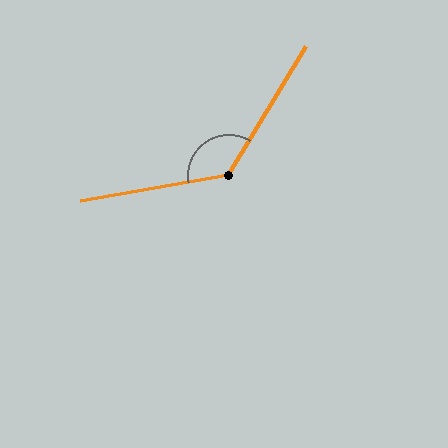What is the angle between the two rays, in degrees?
Approximately 131 degrees.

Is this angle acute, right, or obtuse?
It is obtuse.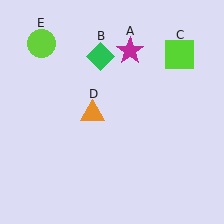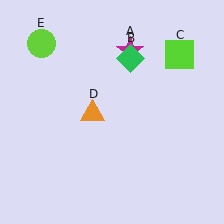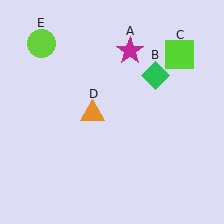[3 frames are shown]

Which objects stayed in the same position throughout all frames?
Magenta star (object A) and lime square (object C) and orange triangle (object D) and lime circle (object E) remained stationary.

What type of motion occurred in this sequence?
The green diamond (object B) rotated clockwise around the center of the scene.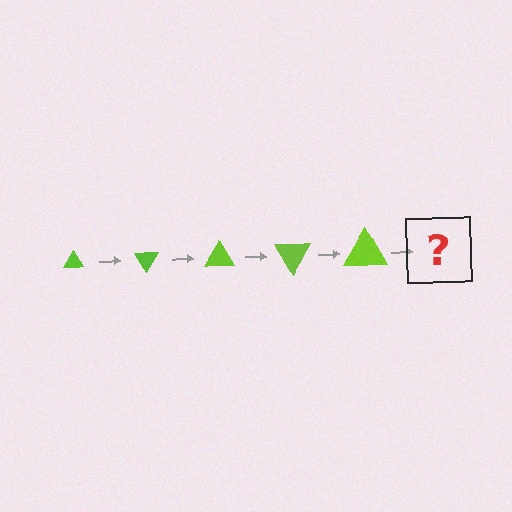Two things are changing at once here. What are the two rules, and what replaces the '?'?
The two rules are that the triangle grows larger each step and it rotates 60 degrees each step. The '?' should be a triangle, larger than the previous one and rotated 300 degrees from the start.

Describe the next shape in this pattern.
It should be a triangle, larger than the previous one and rotated 300 degrees from the start.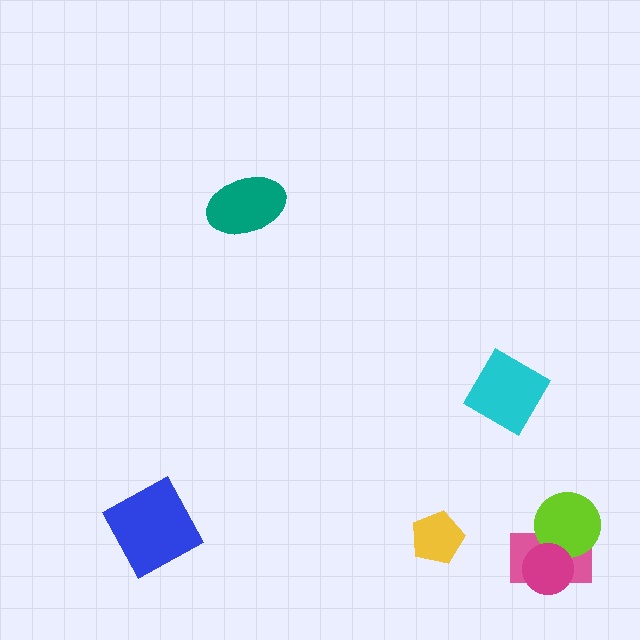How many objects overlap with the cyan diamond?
0 objects overlap with the cyan diamond.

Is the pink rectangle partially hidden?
Yes, it is partially covered by another shape.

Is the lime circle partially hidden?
Yes, it is partially covered by another shape.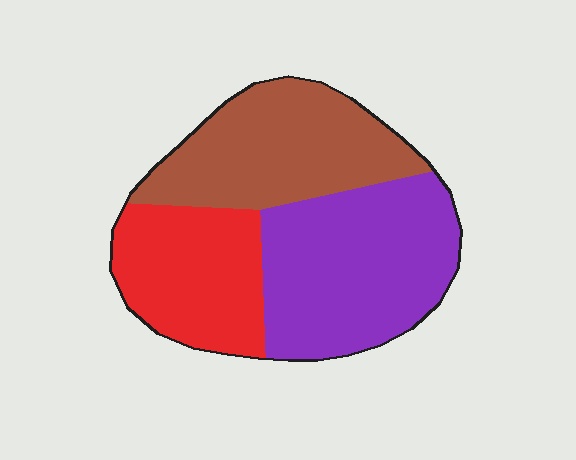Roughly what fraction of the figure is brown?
Brown covers 33% of the figure.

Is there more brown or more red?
Brown.